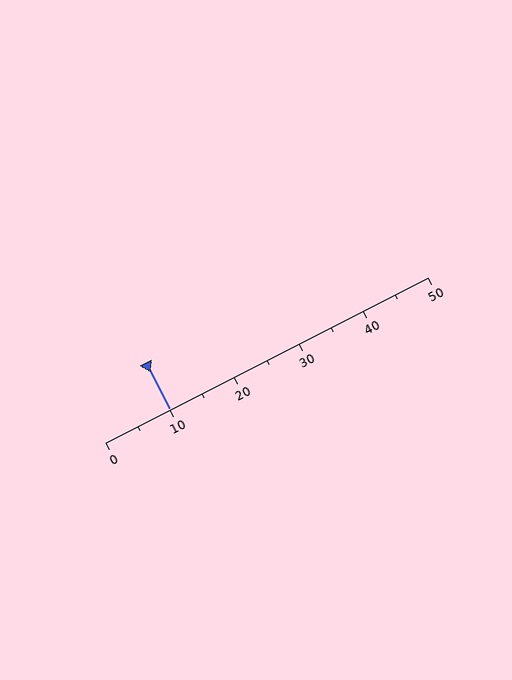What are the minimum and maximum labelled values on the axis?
The axis runs from 0 to 50.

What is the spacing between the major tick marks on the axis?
The major ticks are spaced 10 apart.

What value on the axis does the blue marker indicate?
The marker indicates approximately 10.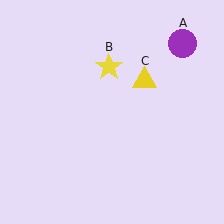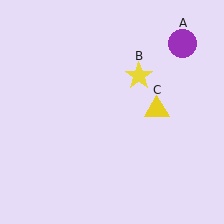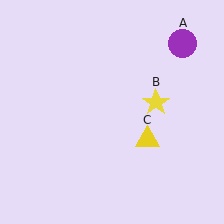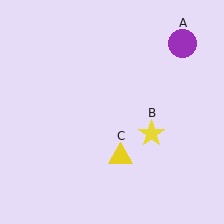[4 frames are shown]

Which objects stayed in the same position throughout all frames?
Purple circle (object A) remained stationary.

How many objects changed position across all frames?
2 objects changed position: yellow star (object B), yellow triangle (object C).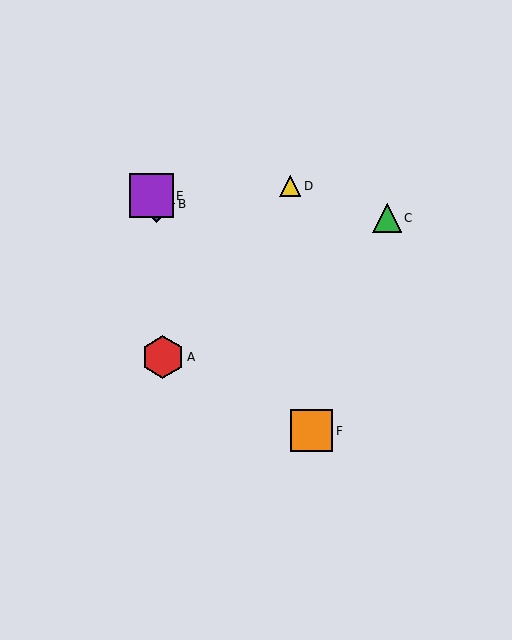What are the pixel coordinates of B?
Object B is at (157, 204).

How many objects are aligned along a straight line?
3 objects (B, E, F) are aligned along a straight line.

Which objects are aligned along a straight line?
Objects B, E, F are aligned along a straight line.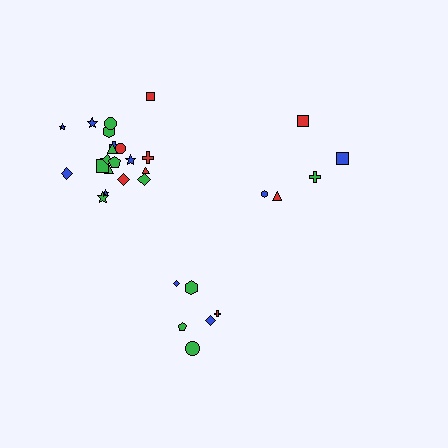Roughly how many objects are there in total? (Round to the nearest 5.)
Roughly 35 objects in total.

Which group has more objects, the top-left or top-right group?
The top-left group.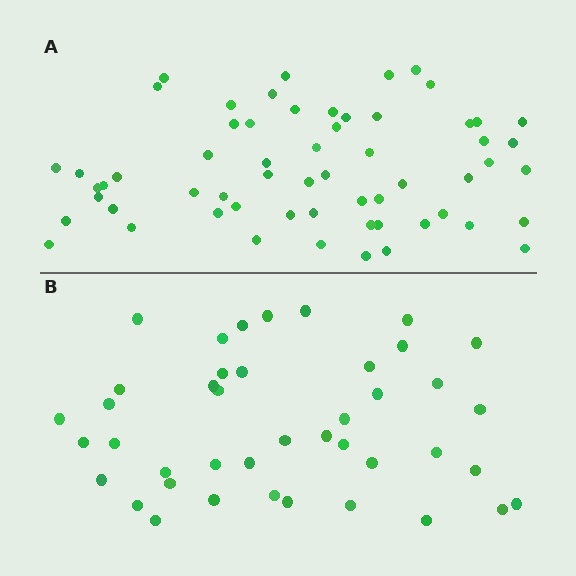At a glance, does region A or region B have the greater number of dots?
Region A (the top region) has more dots.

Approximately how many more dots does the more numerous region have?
Region A has approximately 20 more dots than region B.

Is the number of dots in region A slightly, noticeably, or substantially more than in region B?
Region A has noticeably more, but not dramatically so. The ratio is roughly 1.4 to 1.